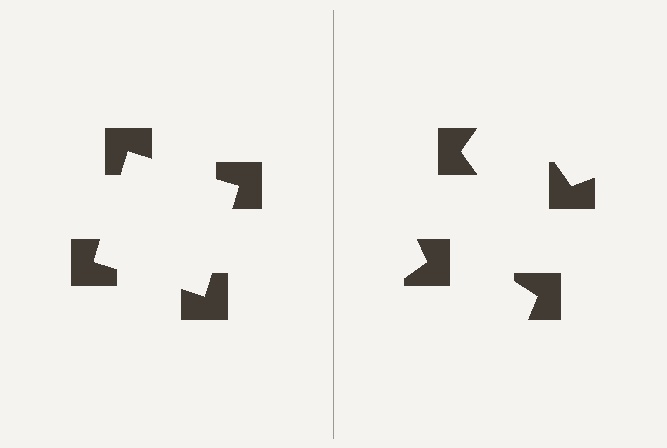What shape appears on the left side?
An illusory square.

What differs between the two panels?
The notched squares are positioned identically on both sides; only the wedge orientations differ. On the left they align to a square; on the right they are misaligned.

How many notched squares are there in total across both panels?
8 — 4 on each side.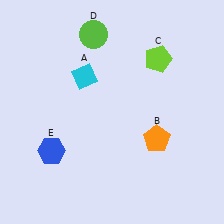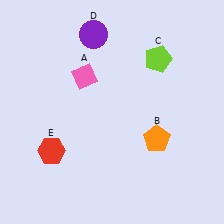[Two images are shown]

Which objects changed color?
A changed from cyan to pink. D changed from lime to purple. E changed from blue to red.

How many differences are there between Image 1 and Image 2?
There are 3 differences between the two images.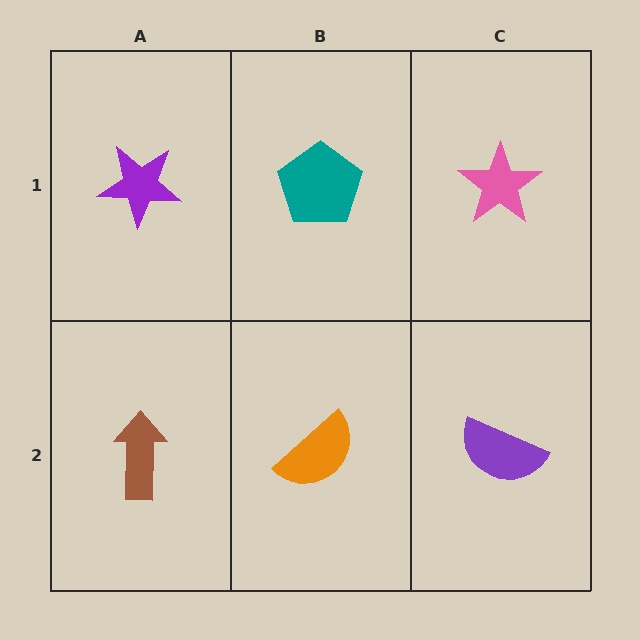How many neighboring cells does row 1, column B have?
3.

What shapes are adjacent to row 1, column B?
An orange semicircle (row 2, column B), a purple star (row 1, column A), a pink star (row 1, column C).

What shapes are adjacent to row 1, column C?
A purple semicircle (row 2, column C), a teal pentagon (row 1, column B).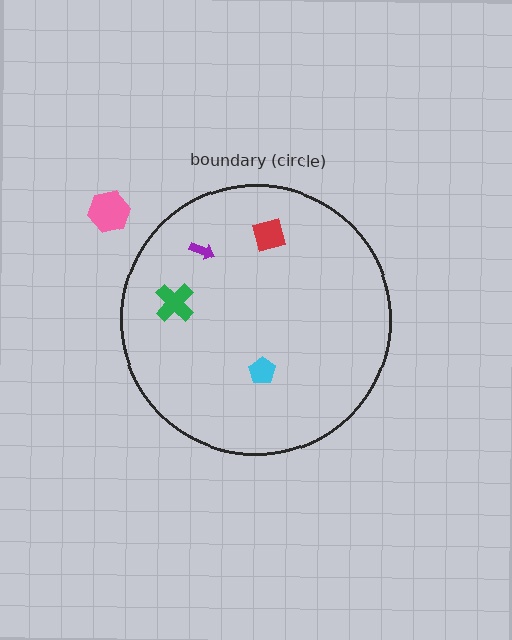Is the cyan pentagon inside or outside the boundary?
Inside.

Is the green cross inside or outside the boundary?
Inside.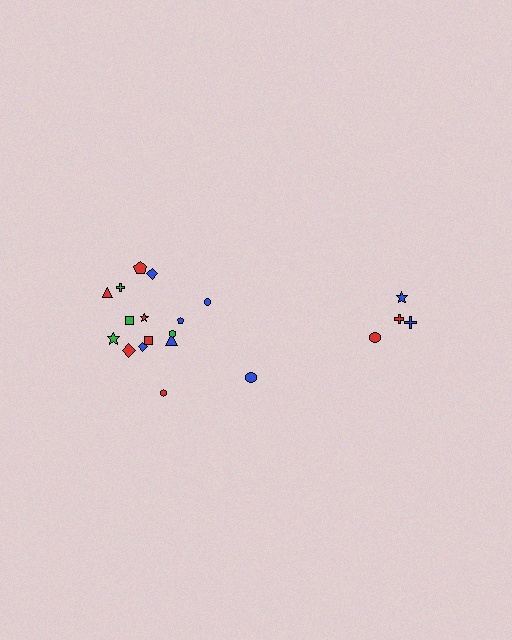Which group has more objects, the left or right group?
The left group.